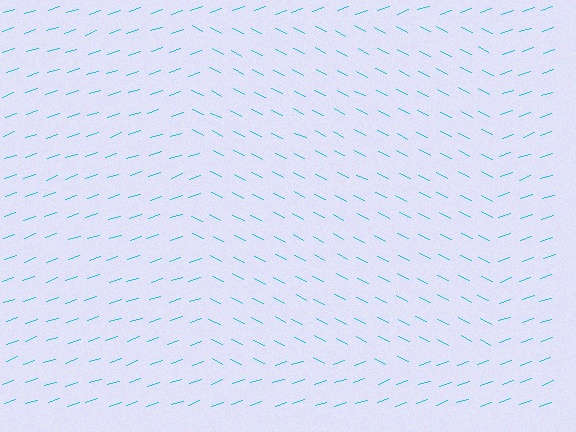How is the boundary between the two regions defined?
The boundary is defined purely by a change in line orientation (approximately 45 degrees difference). All lines are the same color and thickness.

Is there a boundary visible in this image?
Yes, there is a texture boundary formed by a change in line orientation.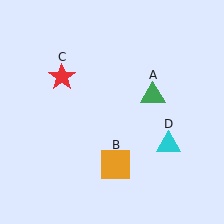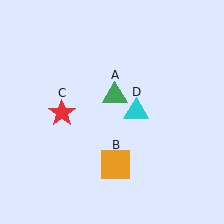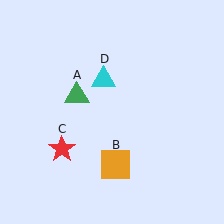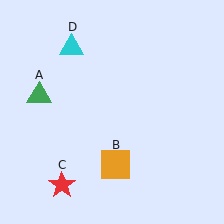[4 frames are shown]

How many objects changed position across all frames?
3 objects changed position: green triangle (object A), red star (object C), cyan triangle (object D).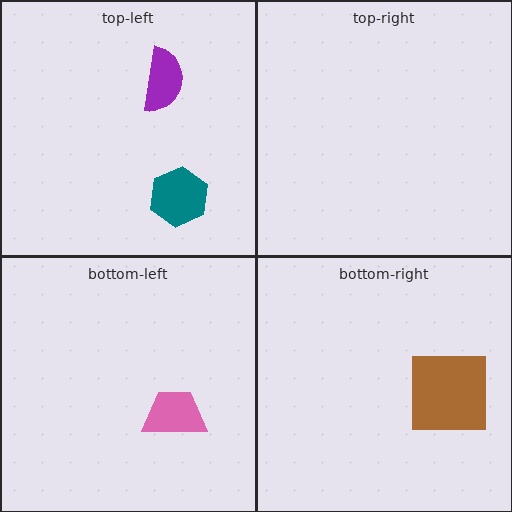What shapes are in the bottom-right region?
The brown square.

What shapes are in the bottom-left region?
The pink trapezoid.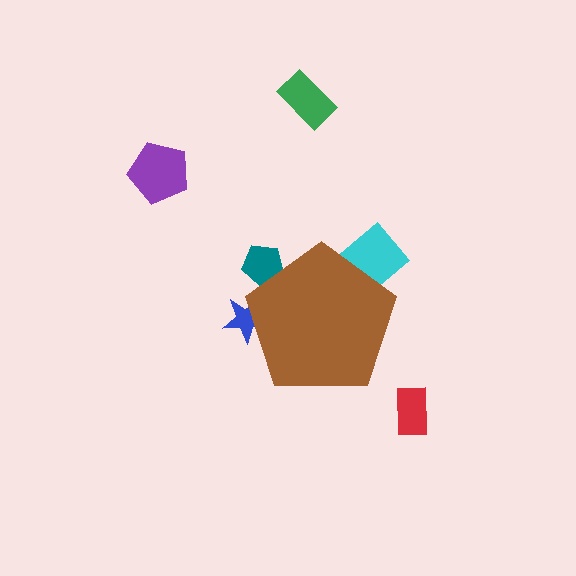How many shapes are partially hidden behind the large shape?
3 shapes are partially hidden.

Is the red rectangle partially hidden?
No, the red rectangle is fully visible.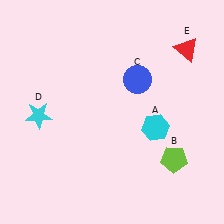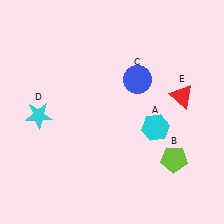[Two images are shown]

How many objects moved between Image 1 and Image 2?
1 object moved between the two images.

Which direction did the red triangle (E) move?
The red triangle (E) moved down.